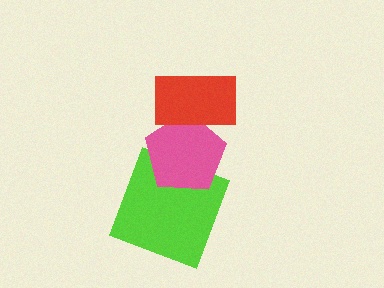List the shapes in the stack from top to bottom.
From top to bottom: the red rectangle, the pink pentagon, the lime square.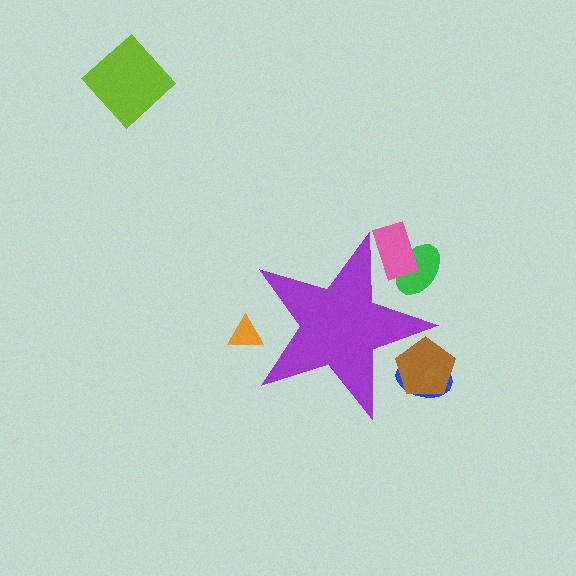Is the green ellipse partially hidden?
Yes, the green ellipse is partially hidden behind the purple star.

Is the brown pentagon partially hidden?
Yes, the brown pentagon is partially hidden behind the purple star.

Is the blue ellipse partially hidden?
Yes, the blue ellipse is partially hidden behind the purple star.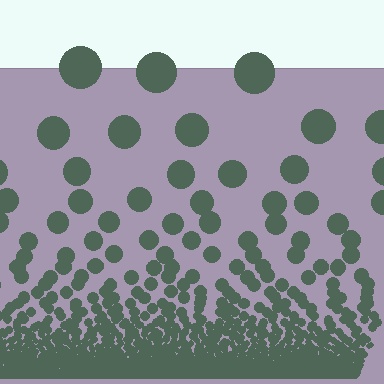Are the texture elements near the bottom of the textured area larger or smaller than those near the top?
Smaller. The gradient is inverted — elements near the bottom are smaller and denser.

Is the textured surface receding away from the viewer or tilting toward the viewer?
The surface appears to tilt toward the viewer. Texture elements get larger and sparser toward the top.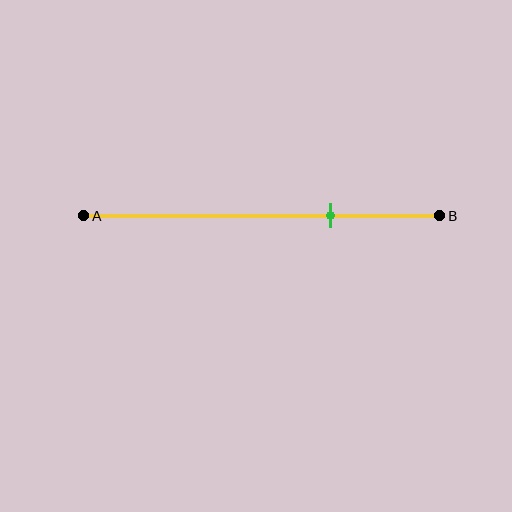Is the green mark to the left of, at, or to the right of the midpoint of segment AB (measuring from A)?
The green mark is to the right of the midpoint of segment AB.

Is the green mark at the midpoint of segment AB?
No, the mark is at about 70% from A, not at the 50% midpoint.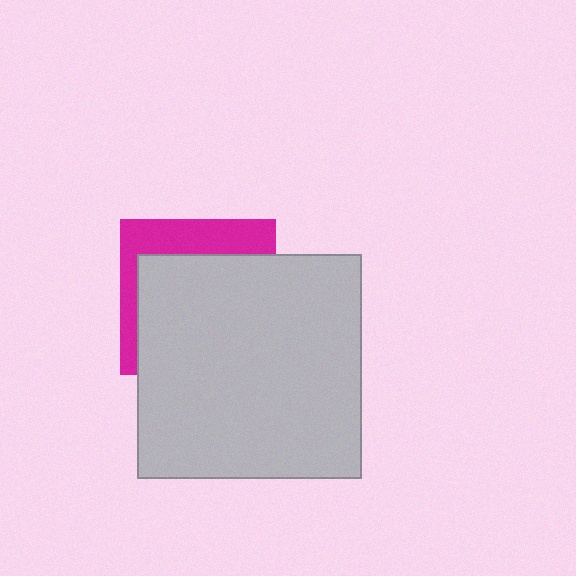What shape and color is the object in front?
The object in front is a light gray square.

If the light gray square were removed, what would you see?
You would see the complete magenta square.